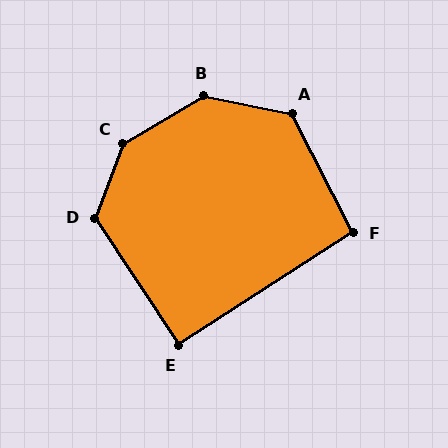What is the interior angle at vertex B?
Approximately 138 degrees (obtuse).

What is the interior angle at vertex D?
Approximately 126 degrees (obtuse).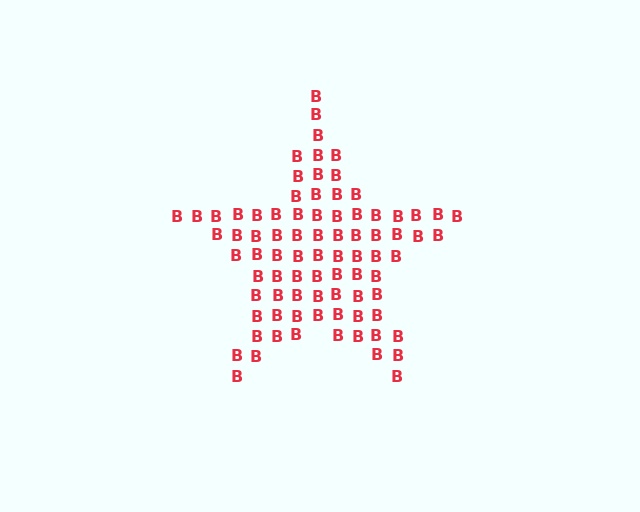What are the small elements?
The small elements are letter B's.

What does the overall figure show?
The overall figure shows a star.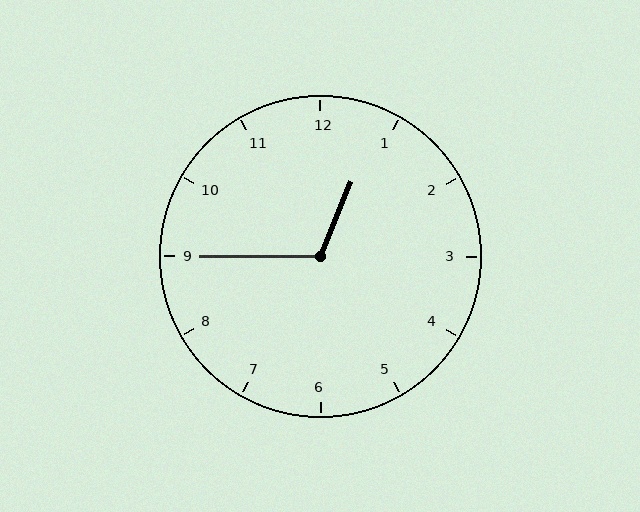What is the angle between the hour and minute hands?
Approximately 112 degrees.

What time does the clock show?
12:45.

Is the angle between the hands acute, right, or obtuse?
It is obtuse.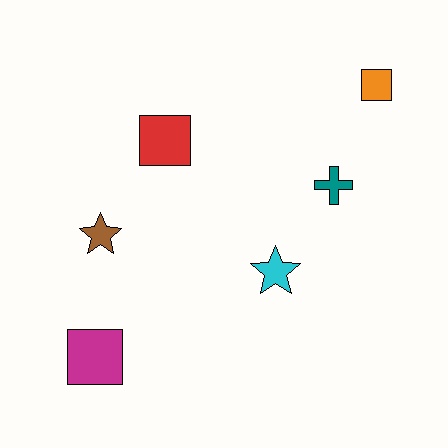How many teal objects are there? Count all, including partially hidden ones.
There is 1 teal object.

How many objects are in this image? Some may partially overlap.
There are 6 objects.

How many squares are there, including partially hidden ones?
There are 3 squares.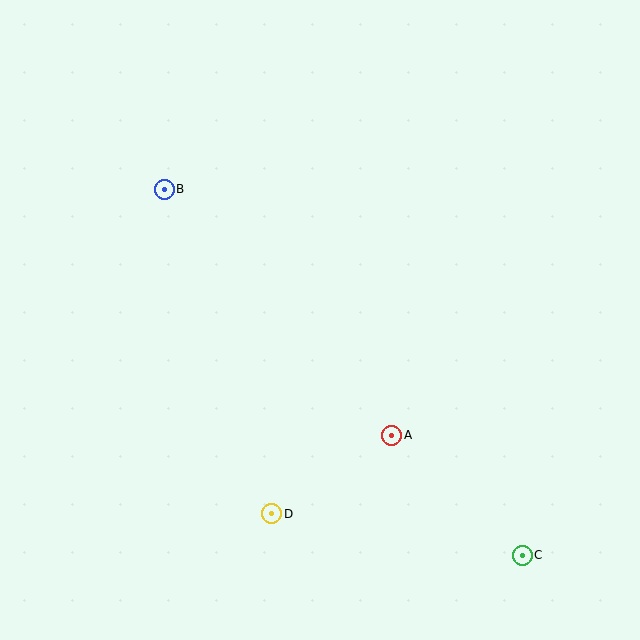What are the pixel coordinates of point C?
Point C is at (522, 555).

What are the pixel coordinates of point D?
Point D is at (272, 514).